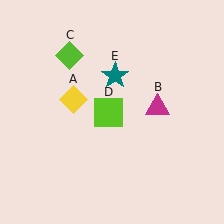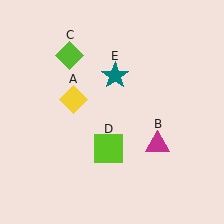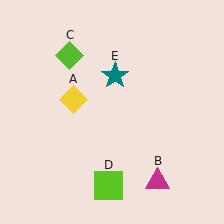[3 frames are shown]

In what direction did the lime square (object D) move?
The lime square (object D) moved down.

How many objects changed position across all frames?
2 objects changed position: magenta triangle (object B), lime square (object D).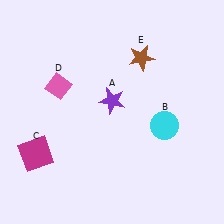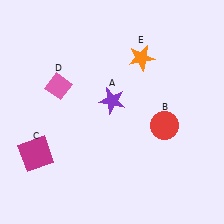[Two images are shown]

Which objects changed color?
B changed from cyan to red. E changed from brown to orange.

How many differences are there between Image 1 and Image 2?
There are 2 differences between the two images.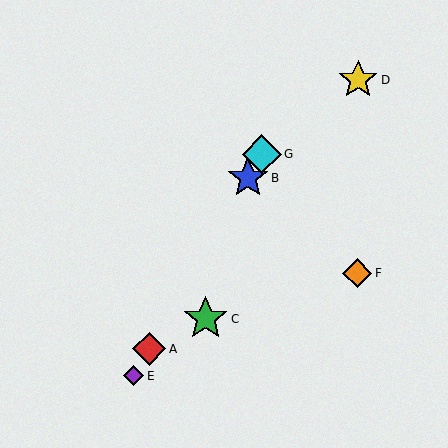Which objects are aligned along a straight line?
Objects A, B, E, G are aligned along a straight line.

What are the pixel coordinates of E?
Object E is at (134, 376).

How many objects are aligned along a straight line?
4 objects (A, B, E, G) are aligned along a straight line.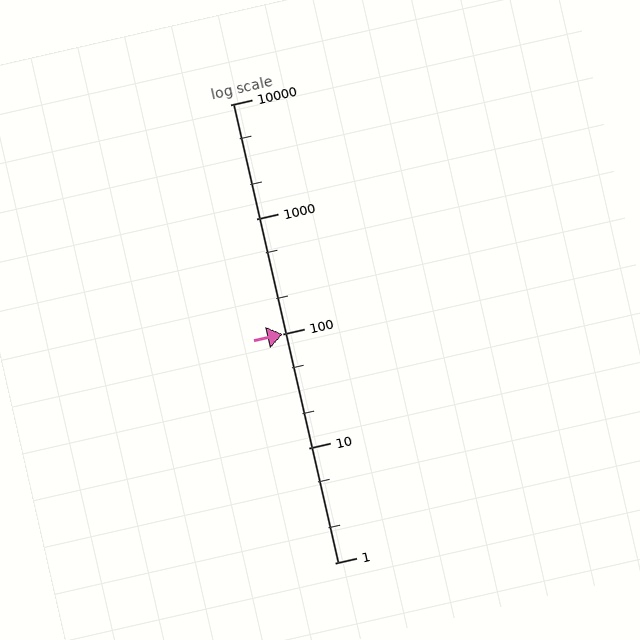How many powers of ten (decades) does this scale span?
The scale spans 4 decades, from 1 to 10000.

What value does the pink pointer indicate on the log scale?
The pointer indicates approximately 99.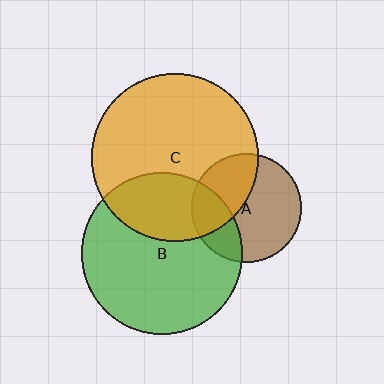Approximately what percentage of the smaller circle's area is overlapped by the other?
Approximately 25%.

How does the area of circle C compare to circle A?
Approximately 2.3 times.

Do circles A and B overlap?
Yes.